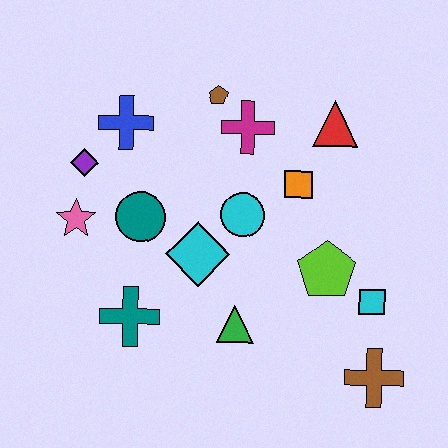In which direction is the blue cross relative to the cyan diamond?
The blue cross is above the cyan diamond.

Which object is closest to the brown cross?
The cyan square is closest to the brown cross.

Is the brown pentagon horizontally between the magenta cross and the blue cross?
Yes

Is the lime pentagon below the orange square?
Yes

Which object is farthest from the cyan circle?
The brown cross is farthest from the cyan circle.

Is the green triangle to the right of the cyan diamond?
Yes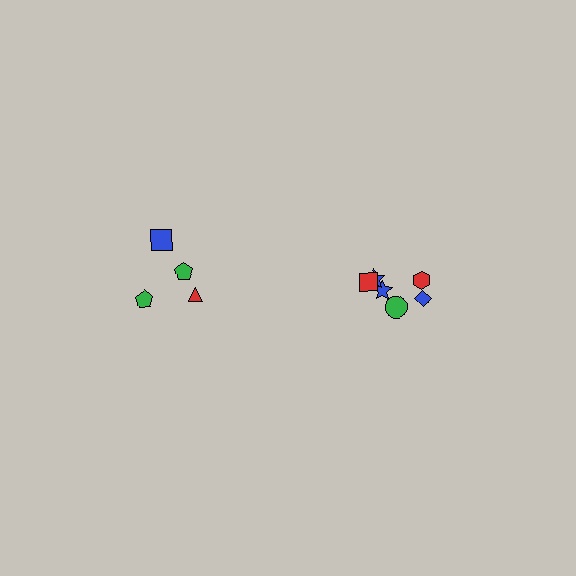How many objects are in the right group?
There are 6 objects.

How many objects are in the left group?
There are 4 objects.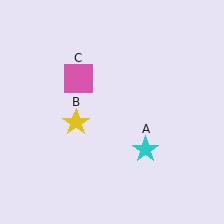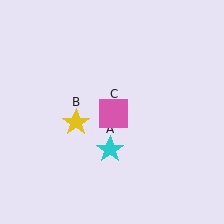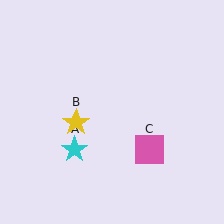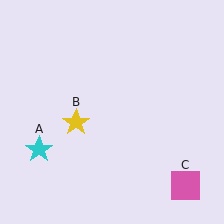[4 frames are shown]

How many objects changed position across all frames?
2 objects changed position: cyan star (object A), pink square (object C).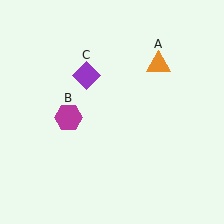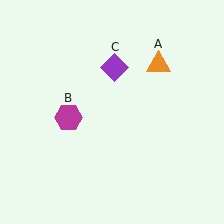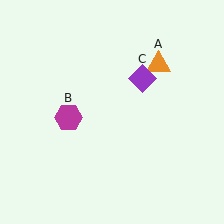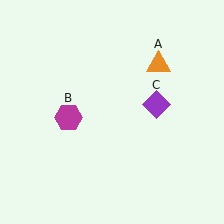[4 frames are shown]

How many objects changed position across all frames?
1 object changed position: purple diamond (object C).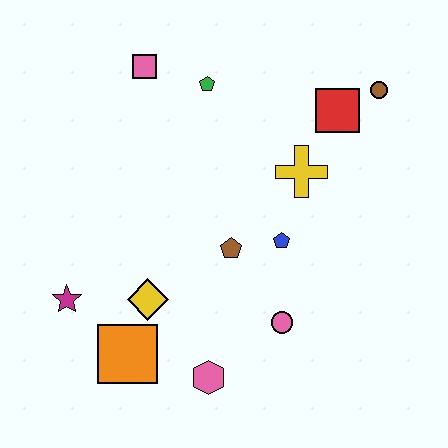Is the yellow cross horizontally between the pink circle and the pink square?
No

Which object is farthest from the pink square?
The pink hexagon is farthest from the pink square.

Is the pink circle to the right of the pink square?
Yes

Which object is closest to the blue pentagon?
The brown pentagon is closest to the blue pentagon.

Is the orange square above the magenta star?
No